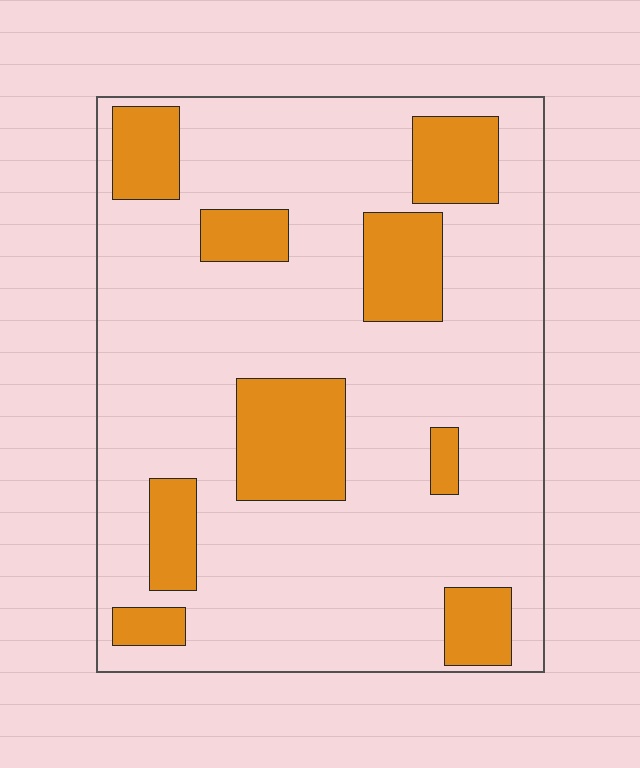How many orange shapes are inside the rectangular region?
9.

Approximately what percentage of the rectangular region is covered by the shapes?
Approximately 20%.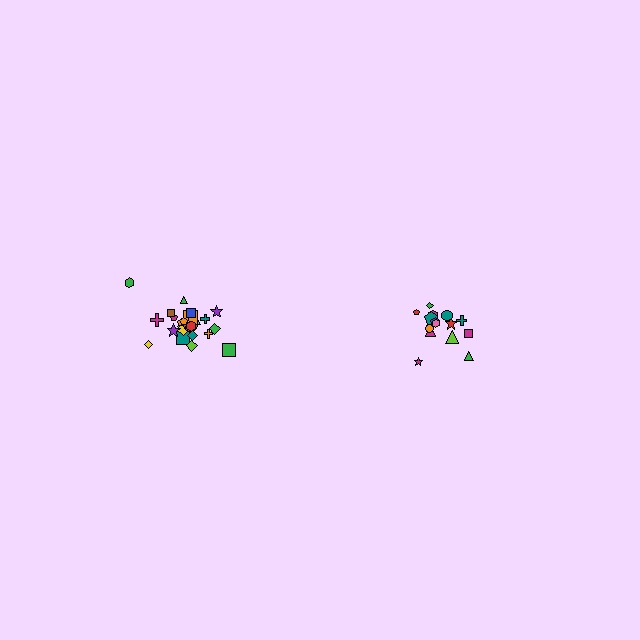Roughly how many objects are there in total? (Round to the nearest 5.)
Roughly 40 objects in total.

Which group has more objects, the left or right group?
The left group.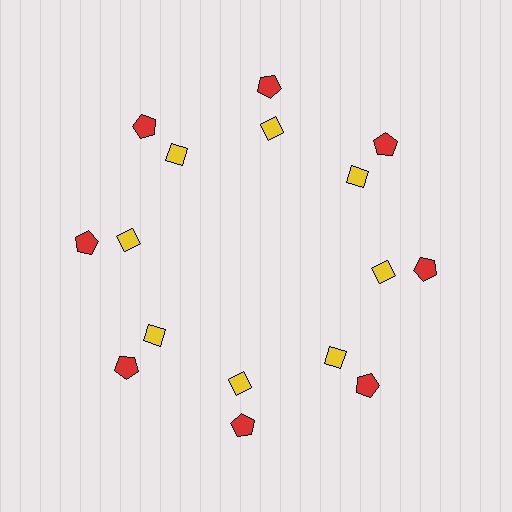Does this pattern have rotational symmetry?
Yes, this pattern has 8-fold rotational symmetry. It looks the same after rotating 45 degrees around the center.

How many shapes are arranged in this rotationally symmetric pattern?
There are 16 shapes, arranged in 8 groups of 2.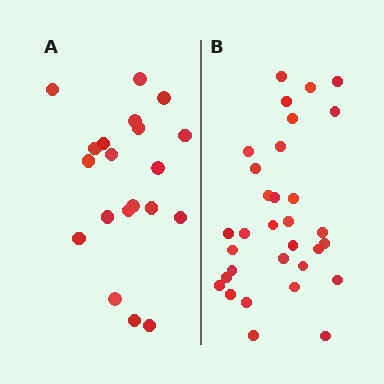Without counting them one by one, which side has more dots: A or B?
Region B (the right region) has more dots.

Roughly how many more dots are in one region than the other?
Region B has roughly 12 or so more dots than region A.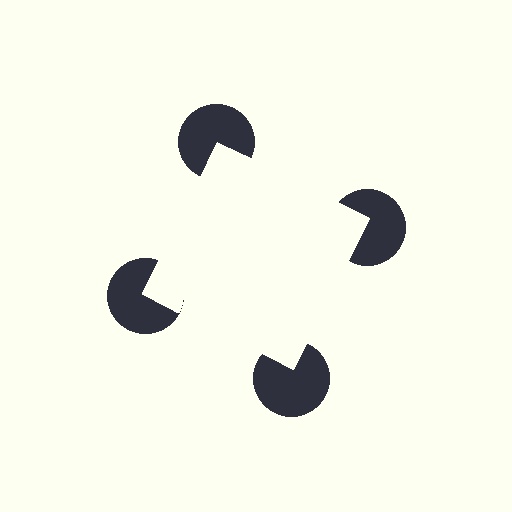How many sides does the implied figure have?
4 sides.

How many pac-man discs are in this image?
There are 4 — one at each vertex of the illusory square.